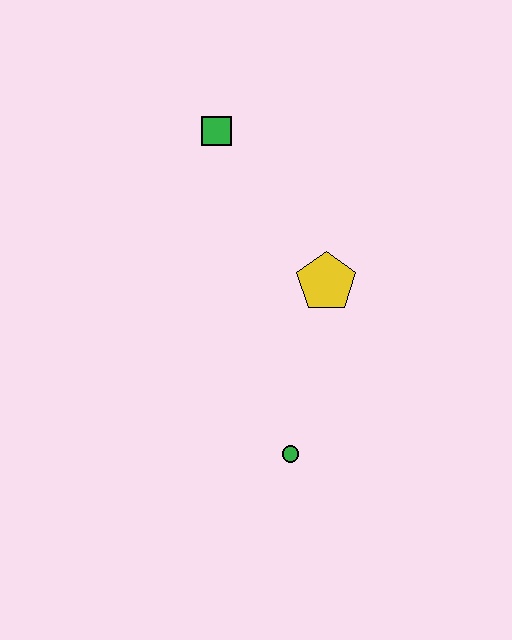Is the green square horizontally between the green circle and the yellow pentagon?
No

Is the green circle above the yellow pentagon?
No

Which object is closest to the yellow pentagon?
The green circle is closest to the yellow pentagon.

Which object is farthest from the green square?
The green circle is farthest from the green square.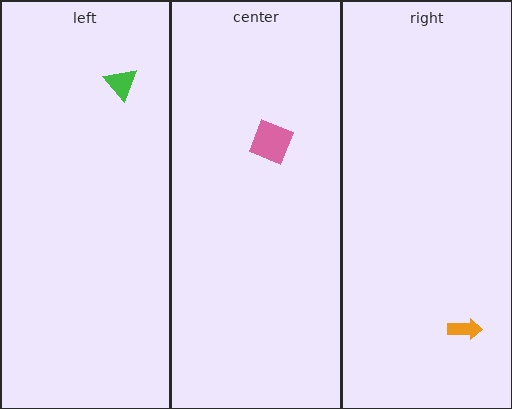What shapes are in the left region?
The green triangle.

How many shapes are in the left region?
1.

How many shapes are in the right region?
1.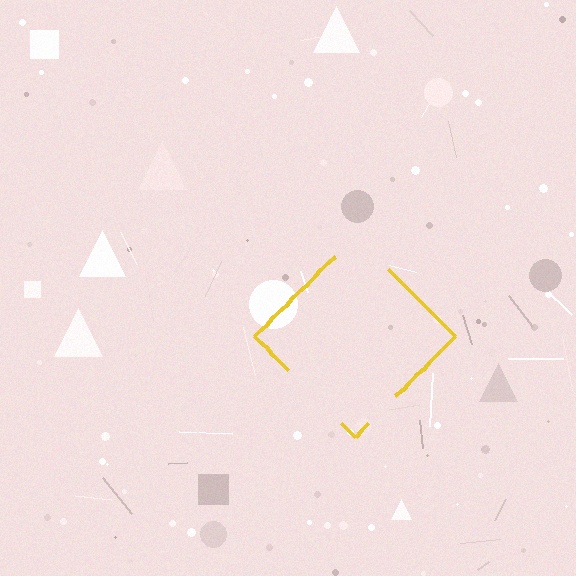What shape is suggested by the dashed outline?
The dashed outline suggests a diamond.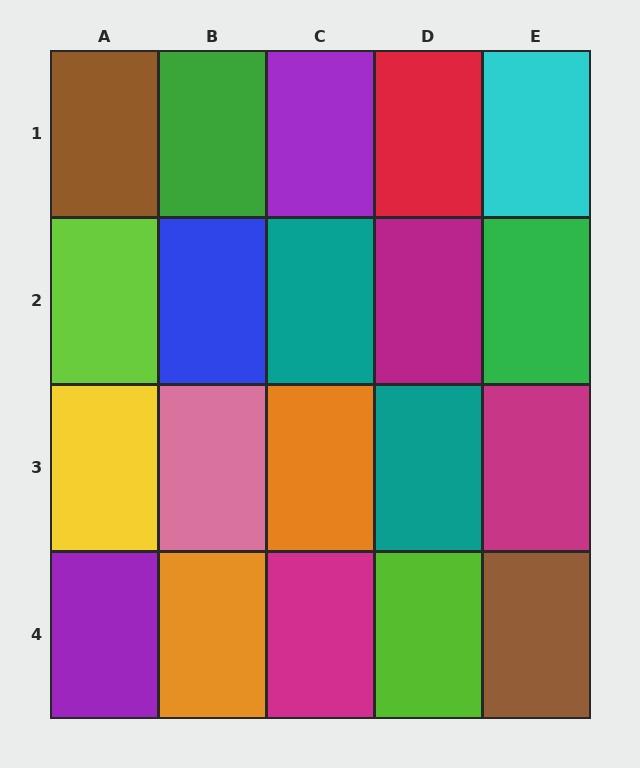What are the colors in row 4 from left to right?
Purple, orange, magenta, lime, brown.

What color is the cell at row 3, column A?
Yellow.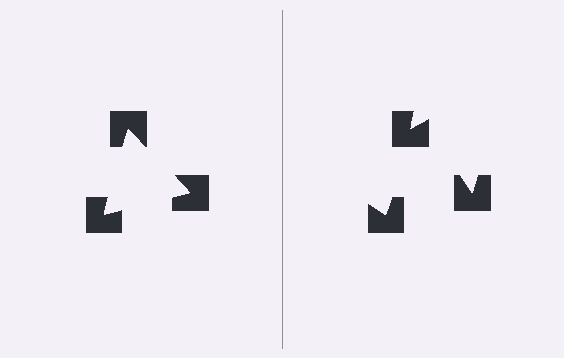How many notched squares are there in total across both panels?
6 — 3 on each side.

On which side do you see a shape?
An illusory triangle appears on the left side. On the right side the wedge cuts are rotated, so no coherent shape forms.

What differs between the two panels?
The notched squares are positioned identically on both sides; only the wedge orientations differ. On the left they align to a triangle; on the right they are misaligned.